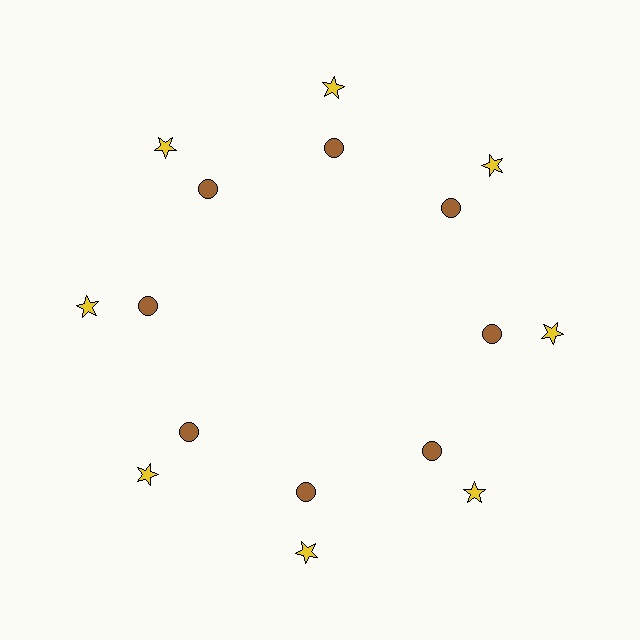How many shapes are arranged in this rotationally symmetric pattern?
There are 16 shapes, arranged in 8 groups of 2.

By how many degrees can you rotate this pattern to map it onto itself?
The pattern maps onto itself every 45 degrees of rotation.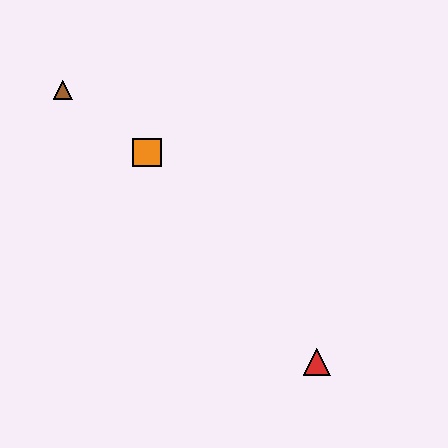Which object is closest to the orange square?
The brown triangle is closest to the orange square.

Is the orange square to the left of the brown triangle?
No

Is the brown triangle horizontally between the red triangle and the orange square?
No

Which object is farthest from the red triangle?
The brown triangle is farthest from the red triangle.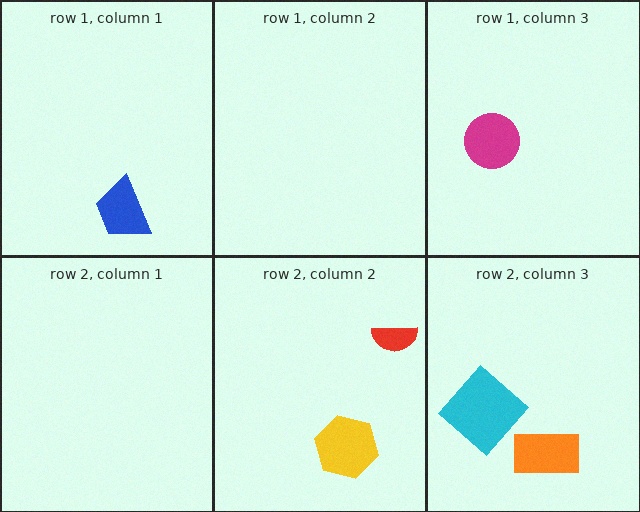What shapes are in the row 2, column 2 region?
The red semicircle, the yellow hexagon.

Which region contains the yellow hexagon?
The row 2, column 2 region.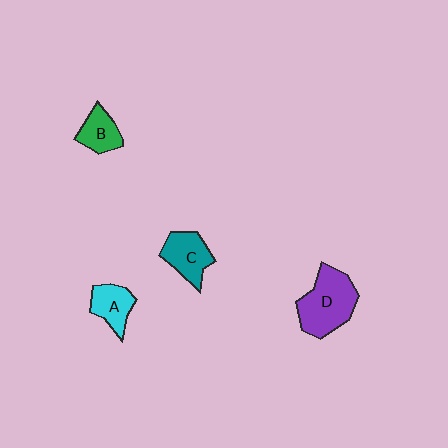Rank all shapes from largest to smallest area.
From largest to smallest: D (purple), C (teal), A (cyan), B (green).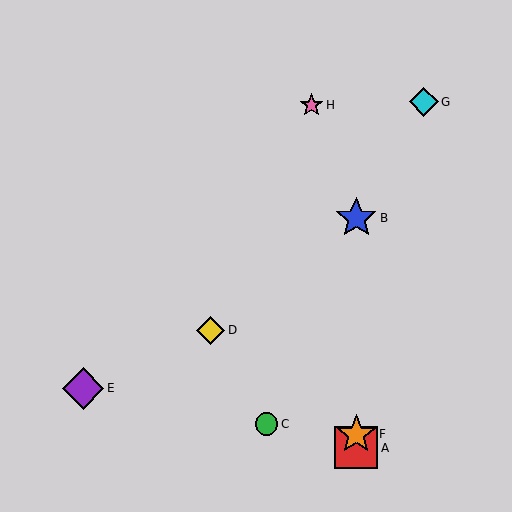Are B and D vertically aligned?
No, B is at x≈356 and D is at x≈211.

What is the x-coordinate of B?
Object B is at x≈356.